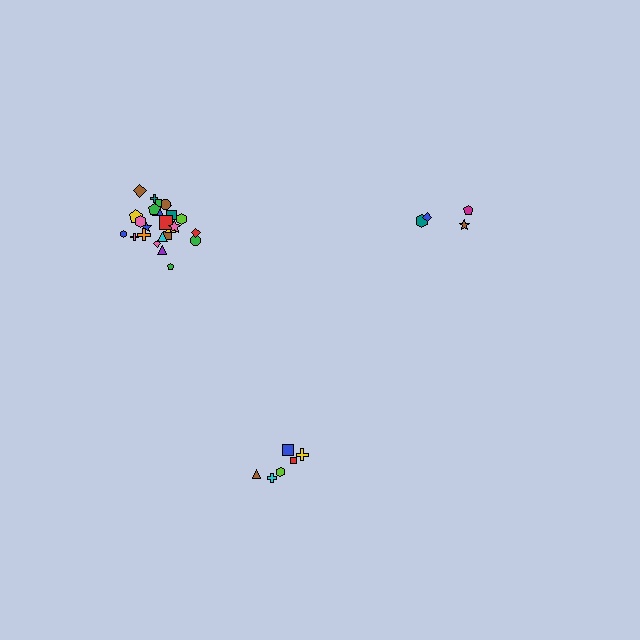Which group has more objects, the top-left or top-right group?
The top-left group.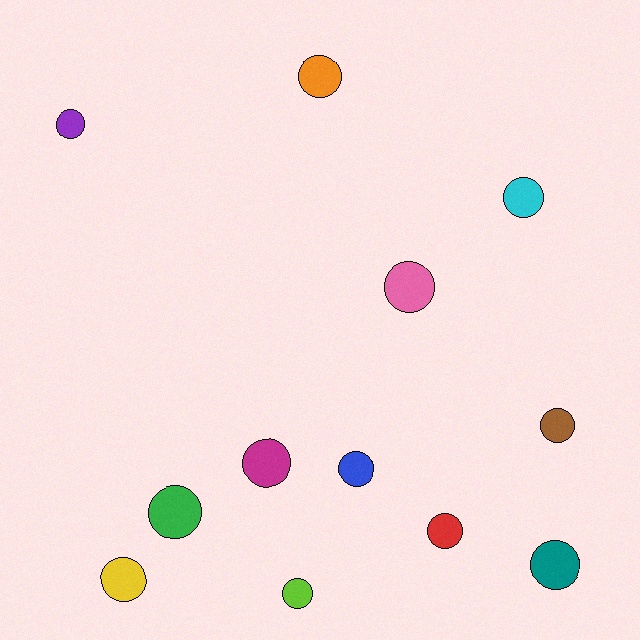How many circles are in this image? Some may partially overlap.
There are 12 circles.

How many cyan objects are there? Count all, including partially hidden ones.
There is 1 cyan object.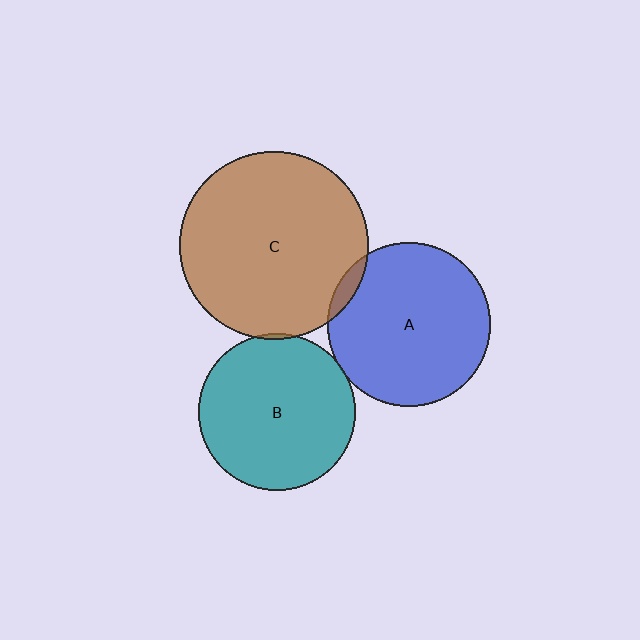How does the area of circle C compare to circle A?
Approximately 1.3 times.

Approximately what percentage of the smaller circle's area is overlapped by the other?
Approximately 5%.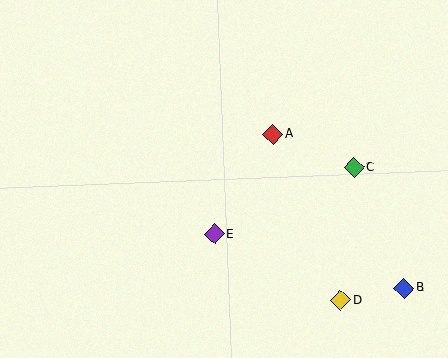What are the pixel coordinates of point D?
Point D is at (341, 300).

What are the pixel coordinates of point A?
Point A is at (273, 134).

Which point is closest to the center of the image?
Point E at (215, 234) is closest to the center.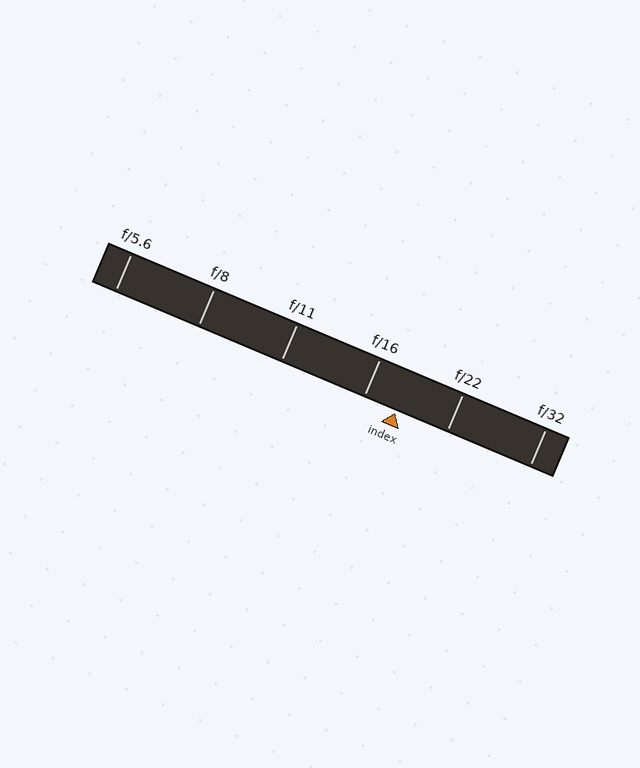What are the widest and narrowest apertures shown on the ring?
The widest aperture shown is f/5.6 and the narrowest is f/32.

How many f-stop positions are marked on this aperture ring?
There are 6 f-stop positions marked.